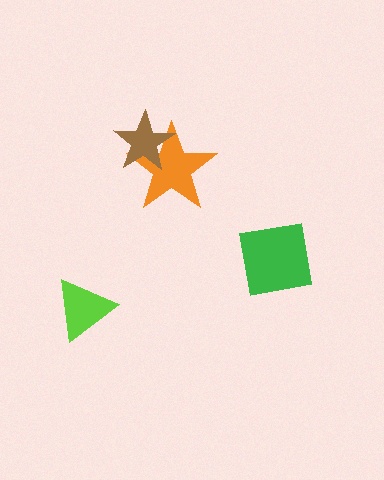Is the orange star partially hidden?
Yes, it is partially covered by another shape.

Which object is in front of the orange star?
The brown star is in front of the orange star.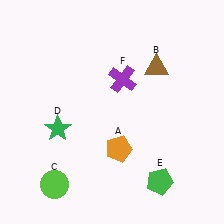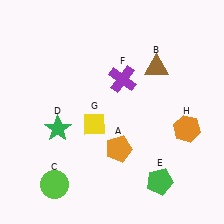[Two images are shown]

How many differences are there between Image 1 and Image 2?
There are 2 differences between the two images.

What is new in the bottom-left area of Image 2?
A yellow diamond (G) was added in the bottom-left area of Image 2.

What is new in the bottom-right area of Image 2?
An orange hexagon (H) was added in the bottom-right area of Image 2.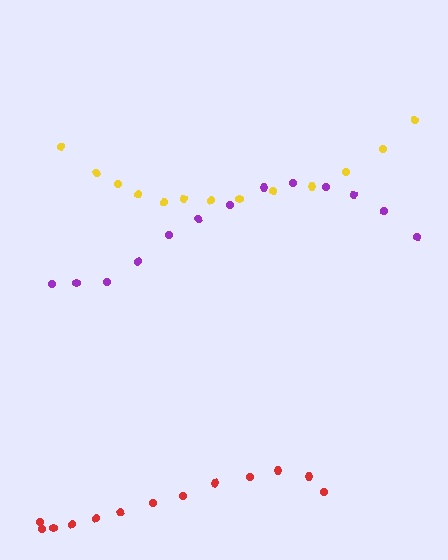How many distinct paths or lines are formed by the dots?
There are 3 distinct paths.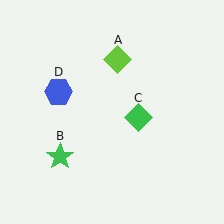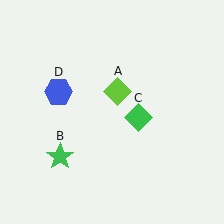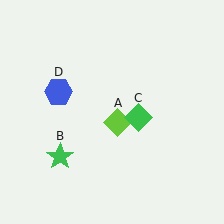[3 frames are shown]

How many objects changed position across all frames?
1 object changed position: lime diamond (object A).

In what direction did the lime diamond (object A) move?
The lime diamond (object A) moved down.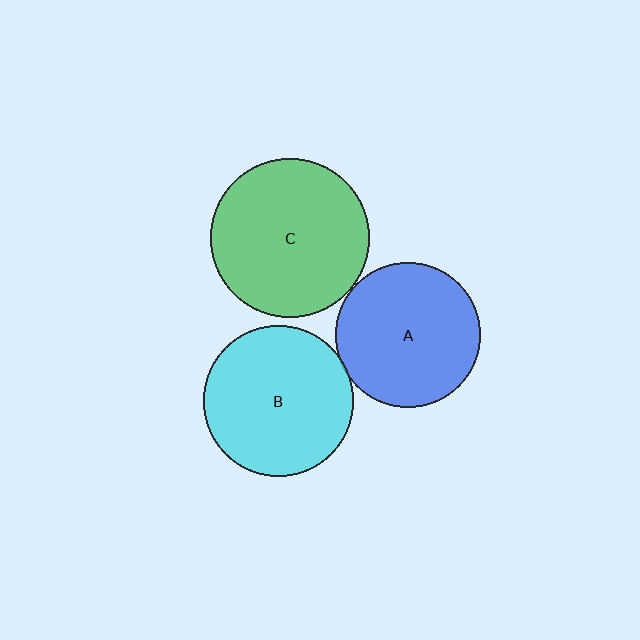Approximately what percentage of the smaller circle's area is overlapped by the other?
Approximately 5%.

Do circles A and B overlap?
Yes.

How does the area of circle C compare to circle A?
Approximately 1.2 times.